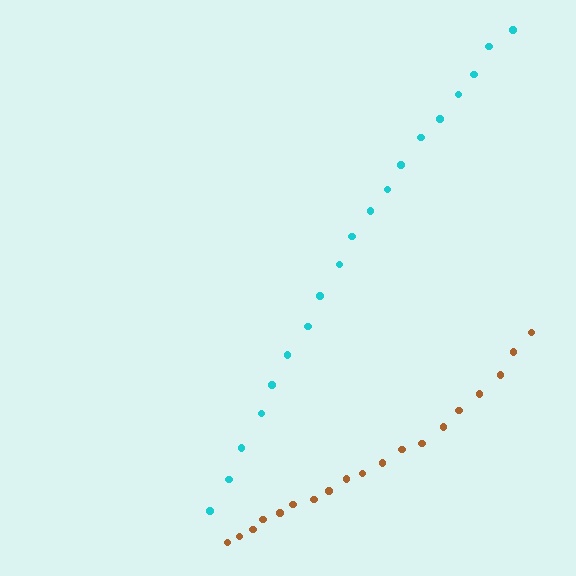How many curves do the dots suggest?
There are 2 distinct paths.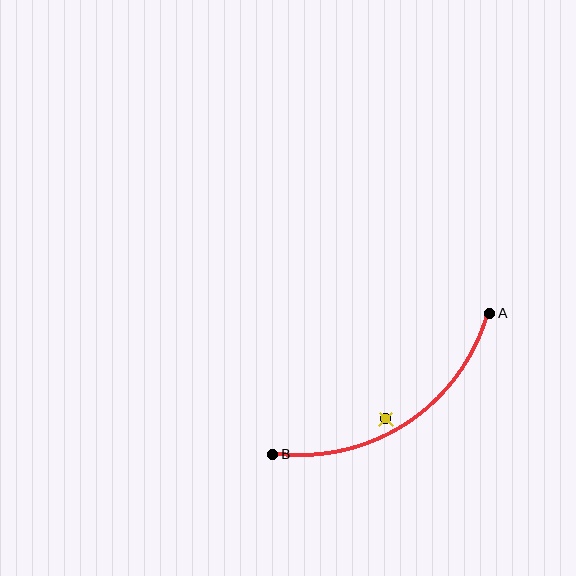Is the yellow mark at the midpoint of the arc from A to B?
No — the yellow mark does not lie on the arc at all. It sits slightly inside the curve.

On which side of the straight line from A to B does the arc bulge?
The arc bulges below the straight line connecting A and B.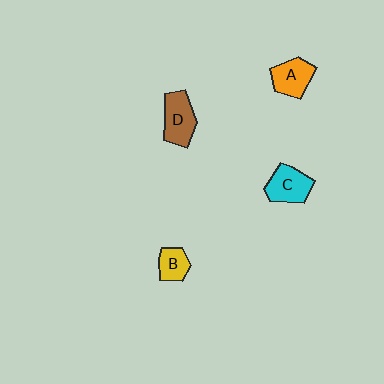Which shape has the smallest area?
Shape B (yellow).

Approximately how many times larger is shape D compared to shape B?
Approximately 1.6 times.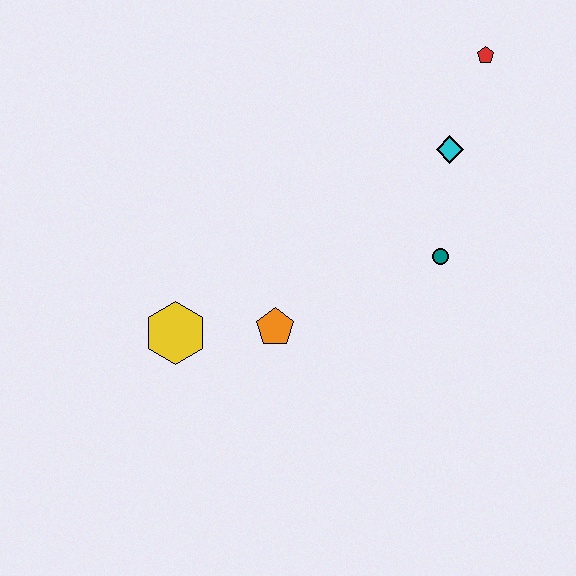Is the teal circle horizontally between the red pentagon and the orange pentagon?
Yes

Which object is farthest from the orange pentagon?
The red pentagon is farthest from the orange pentagon.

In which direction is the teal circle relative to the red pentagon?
The teal circle is below the red pentagon.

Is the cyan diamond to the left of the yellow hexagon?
No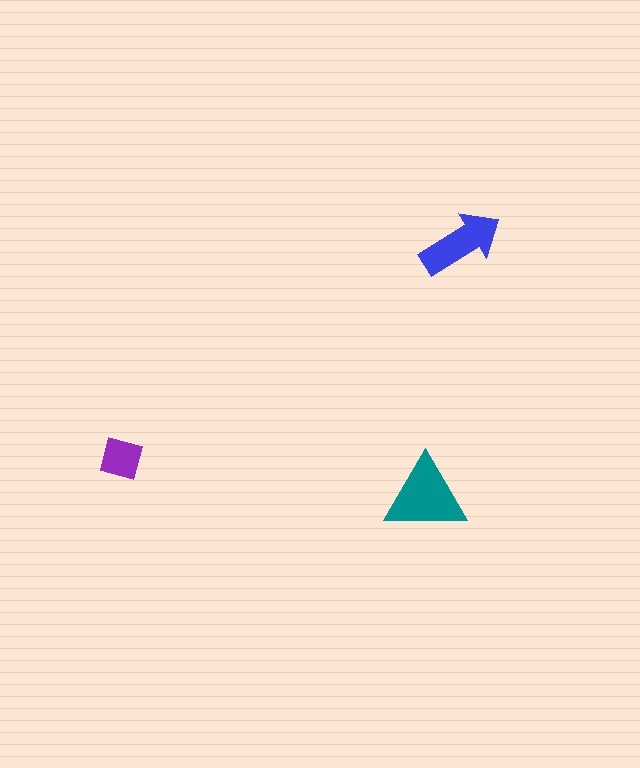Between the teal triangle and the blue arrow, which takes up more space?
The teal triangle.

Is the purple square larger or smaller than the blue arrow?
Smaller.